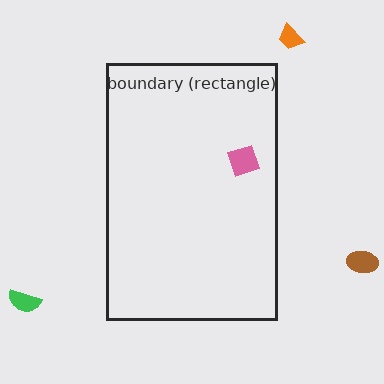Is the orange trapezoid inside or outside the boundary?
Outside.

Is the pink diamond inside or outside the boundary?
Inside.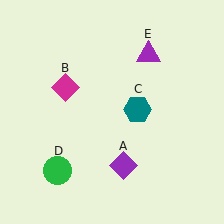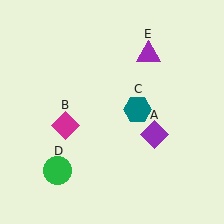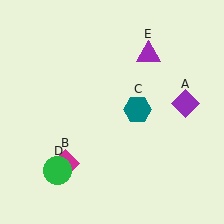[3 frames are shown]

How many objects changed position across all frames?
2 objects changed position: purple diamond (object A), magenta diamond (object B).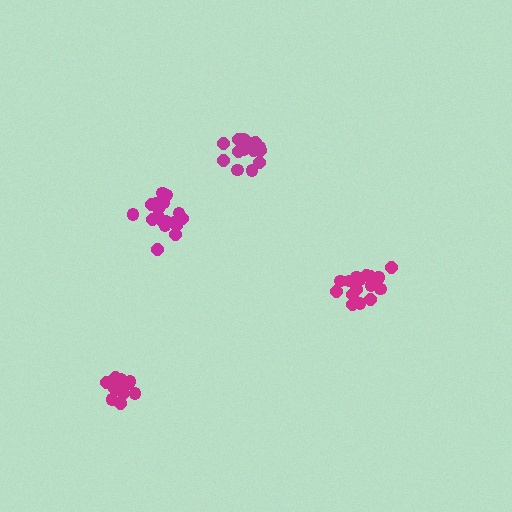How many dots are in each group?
Group 1: 17 dots, Group 2: 15 dots, Group 3: 13 dots, Group 4: 18 dots (63 total).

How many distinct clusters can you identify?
There are 4 distinct clusters.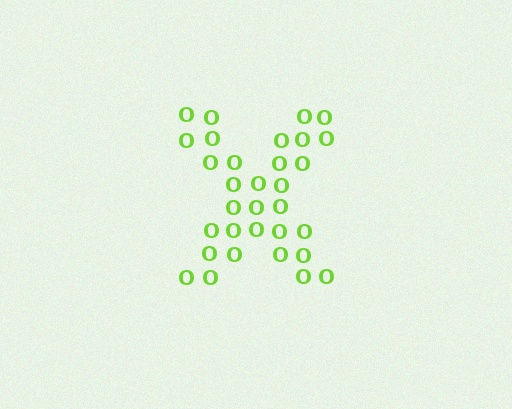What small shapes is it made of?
It is made of small letter O's.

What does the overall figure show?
The overall figure shows the letter X.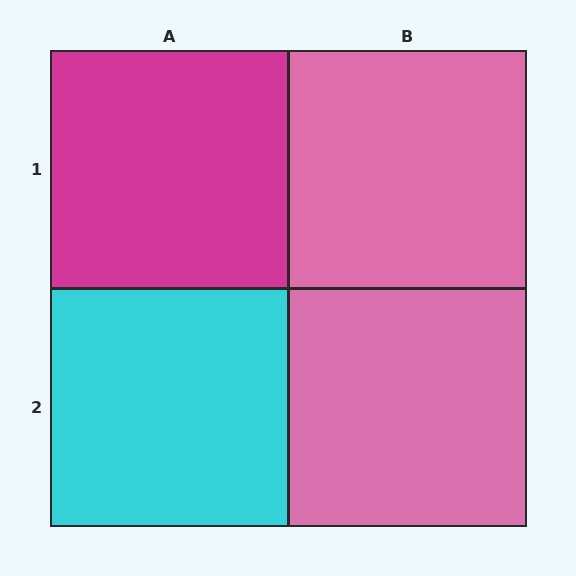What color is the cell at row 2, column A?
Cyan.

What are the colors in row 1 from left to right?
Magenta, pink.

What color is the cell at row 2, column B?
Pink.